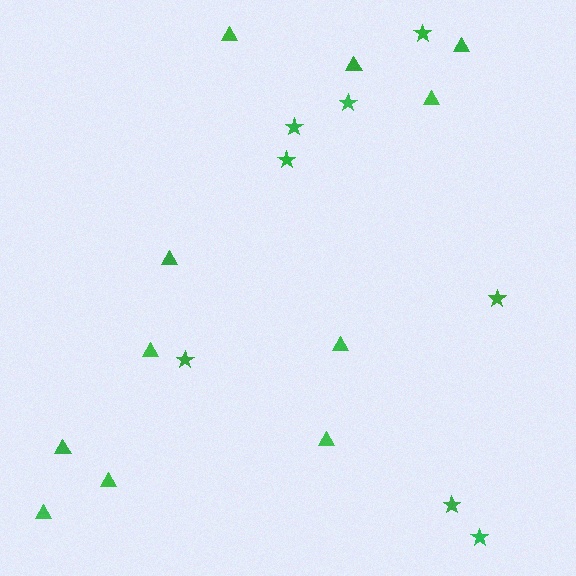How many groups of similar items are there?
There are 2 groups: one group of triangles (11) and one group of stars (8).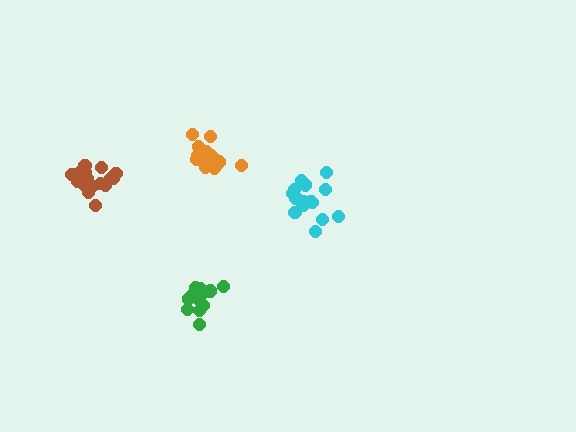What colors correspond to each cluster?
The clusters are colored: green, orange, cyan, brown.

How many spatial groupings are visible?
There are 4 spatial groupings.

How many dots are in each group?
Group 1: 13 dots, Group 2: 15 dots, Group 3: 16 dots, Group 4: 18 dots (62 total).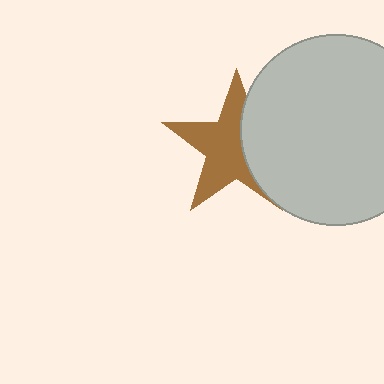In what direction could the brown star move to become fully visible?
The brown star could move left. That would shift it out from behind the light gray circle entirely.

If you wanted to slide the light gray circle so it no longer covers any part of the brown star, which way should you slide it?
Slide it right — that is the most direct way to separate the two shapes.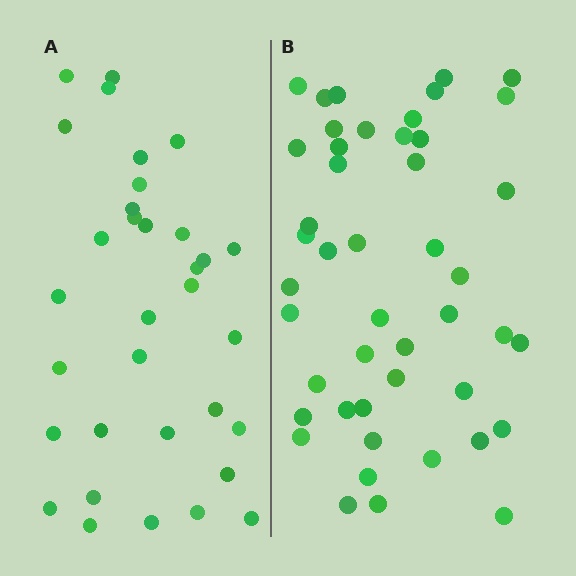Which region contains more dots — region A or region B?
Region B (the right region) has more dots.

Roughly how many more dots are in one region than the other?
Region B has approximately 15 more dots than region A.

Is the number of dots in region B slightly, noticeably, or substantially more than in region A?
Region B has noticeably more, but not dramatically so. The ratio is roughly 1.4 to 1.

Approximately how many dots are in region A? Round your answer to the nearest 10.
About 30 dots. (The exact count is 33, which rounds to 30.)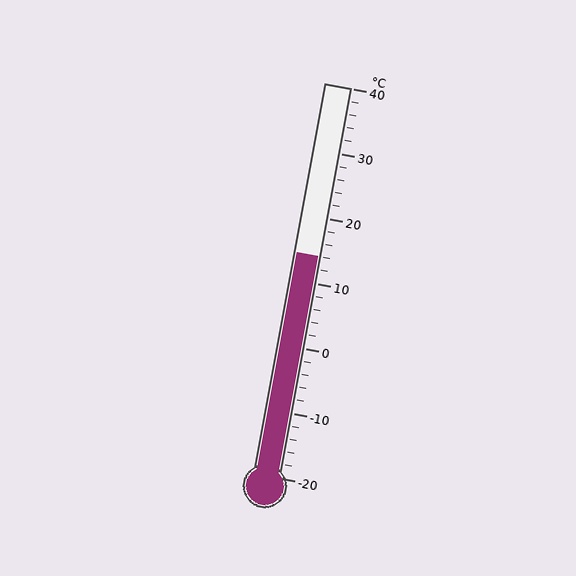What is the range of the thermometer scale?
The thermometer scale ranges from -20°C to 40°C.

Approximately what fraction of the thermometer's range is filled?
The thermometer is filled to approximately 55% of its range.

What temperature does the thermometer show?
The thermometer shows approximately 14°C.